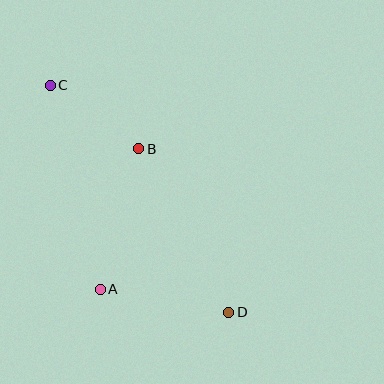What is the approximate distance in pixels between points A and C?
The distance between A and C is approximately 210 pixels.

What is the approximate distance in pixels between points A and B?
The distance between A and B is approximately 146 pixels.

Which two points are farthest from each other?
Points C and D are farthest from each other.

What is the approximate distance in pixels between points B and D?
The distance between B and D is approximately 187 pixels.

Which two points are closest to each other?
Points B and C are closest to each other.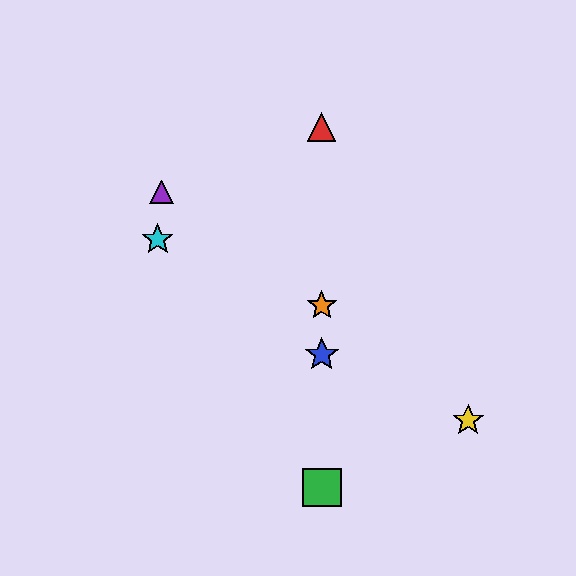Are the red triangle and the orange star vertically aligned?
Yes, both are at x≈322.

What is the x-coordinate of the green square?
The green square is at x≈322.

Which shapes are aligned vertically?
The red triangle, the blue star, the green square, the orange star are aligned vertically.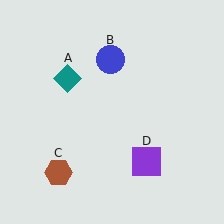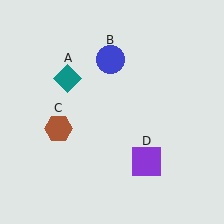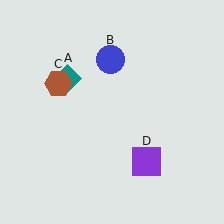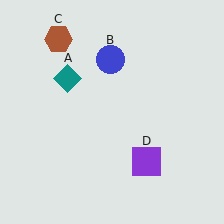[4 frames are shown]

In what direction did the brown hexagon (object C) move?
The brown hexagon (object C) moved up.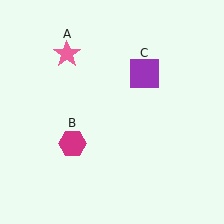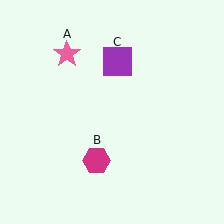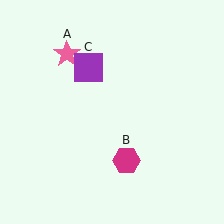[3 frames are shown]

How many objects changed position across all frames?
2 objects changed position: magenta hexagon (object B), purple square (object C).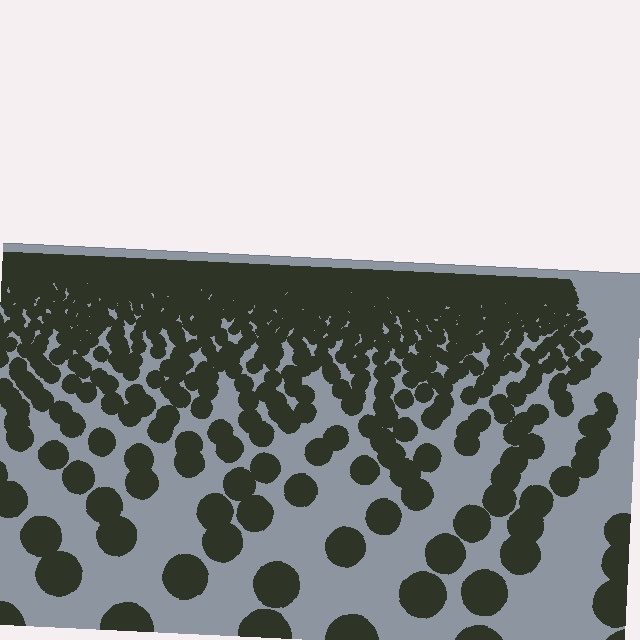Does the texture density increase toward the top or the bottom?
Density increases toward the top.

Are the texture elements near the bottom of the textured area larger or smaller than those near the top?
Larger. Near the bottom, elements are closer to the viewer and appear at a bigger on-screen size.